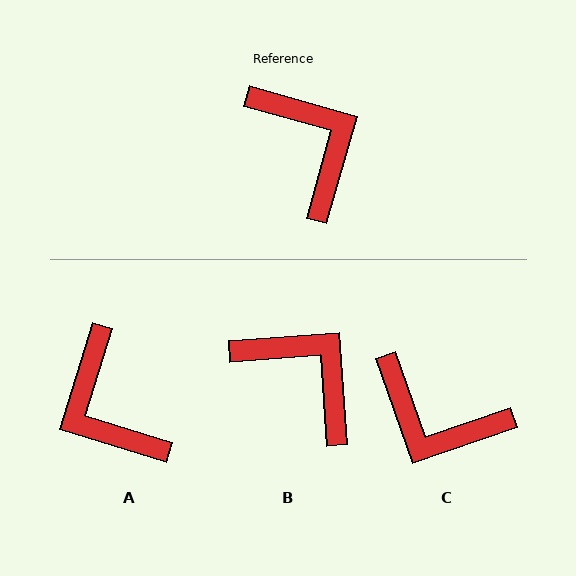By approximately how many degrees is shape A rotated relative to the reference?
Approximately 178 degrees counter-clockwise.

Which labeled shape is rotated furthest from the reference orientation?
A, about 178 degrees away.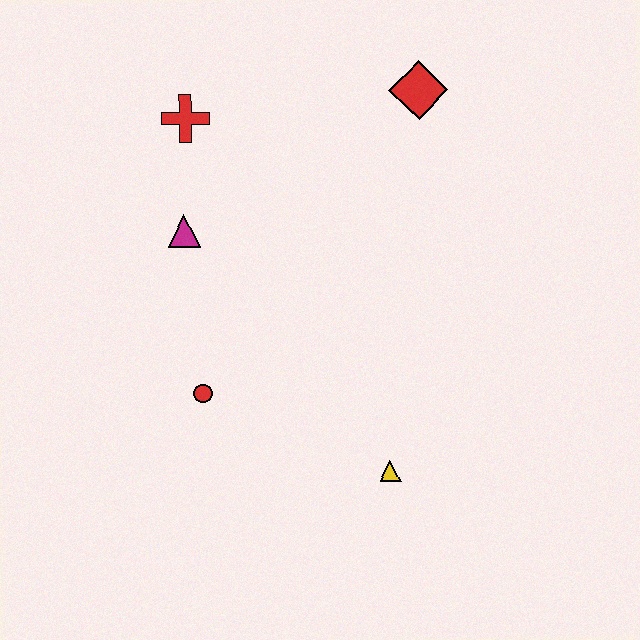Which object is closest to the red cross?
The magenta triangle is closest to the red cross.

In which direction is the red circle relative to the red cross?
The red circle is below the red cross.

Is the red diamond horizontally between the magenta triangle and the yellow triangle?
No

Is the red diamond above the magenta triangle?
Yes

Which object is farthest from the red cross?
The yellow triangle is farthest from the red cross.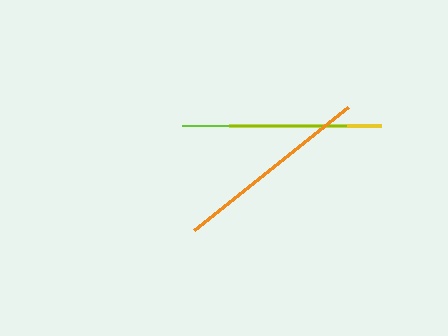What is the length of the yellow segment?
The yellow segment is approximately 152 pixels long.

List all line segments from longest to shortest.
From longest to shortest: orange, lime, yellow.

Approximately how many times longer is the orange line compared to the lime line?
The orange line is approximately 1.2 times the length of the lime line.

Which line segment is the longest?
The orange line is the longest at approximately 197 pixels.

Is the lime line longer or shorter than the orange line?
The orange line is longer than the lime line.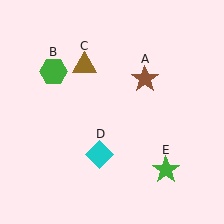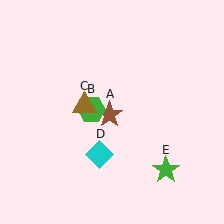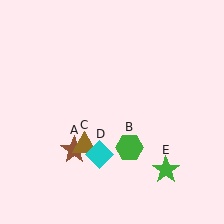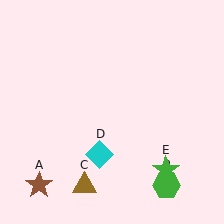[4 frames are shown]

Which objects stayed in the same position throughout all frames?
Cyan diamond (object D) and green star (object E) remained stationary.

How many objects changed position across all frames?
3 objects changed position: brown star (object A), green hexagon (object B), brown triangle (object C).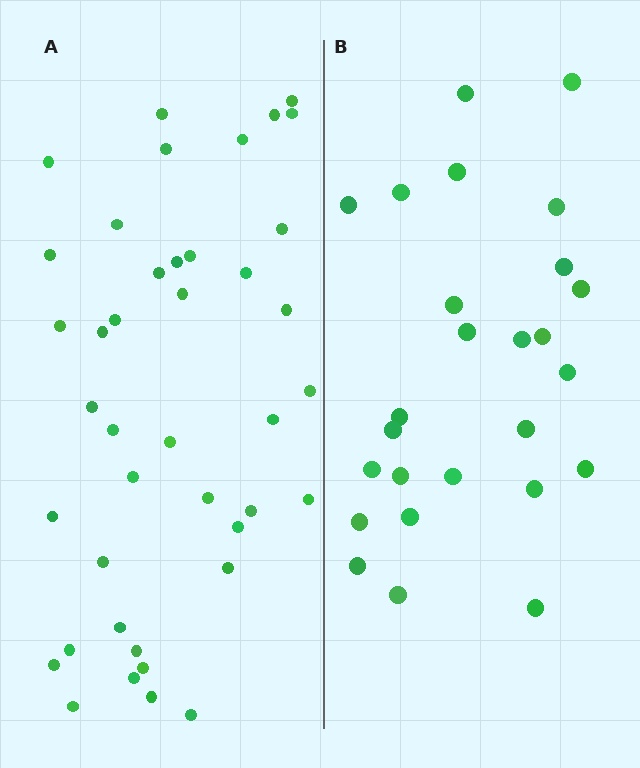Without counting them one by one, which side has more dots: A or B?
Region A (the left region) has more dots.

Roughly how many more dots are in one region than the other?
Region A has approximately 15 more dots than region B.